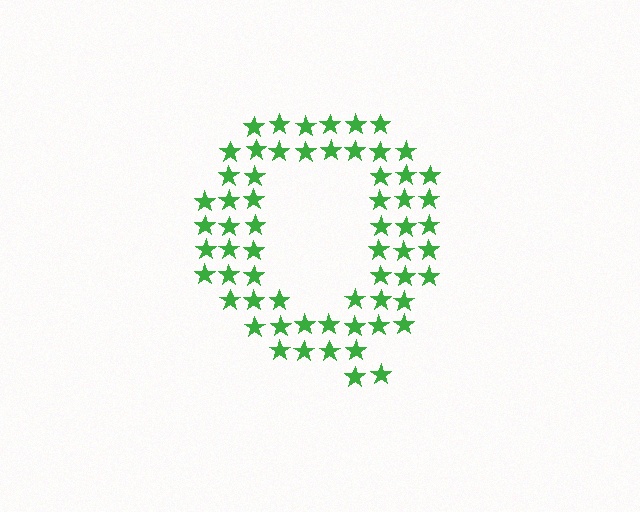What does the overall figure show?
The overall figure shows the letter Q.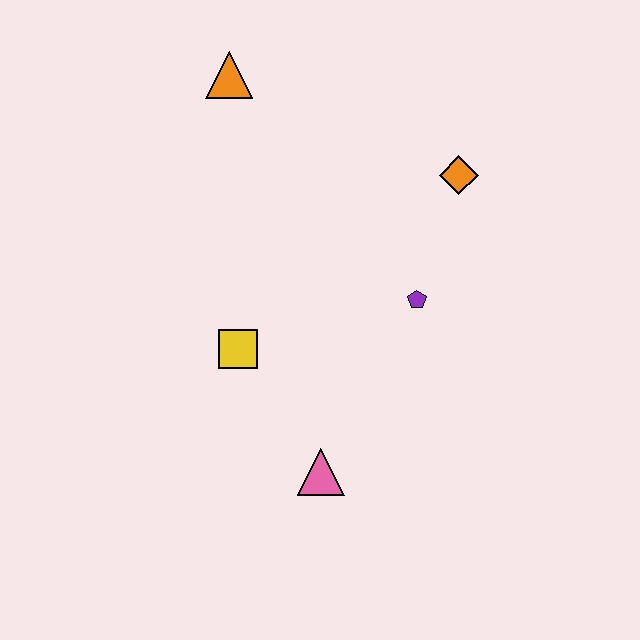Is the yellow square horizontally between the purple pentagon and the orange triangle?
Yes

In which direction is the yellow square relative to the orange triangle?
The yellow square is below the orange triangle.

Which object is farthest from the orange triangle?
The pink triangle is farthest from the orange triangle.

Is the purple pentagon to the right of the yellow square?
Yes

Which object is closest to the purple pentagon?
The orange diamond is closest to the purple pentagon.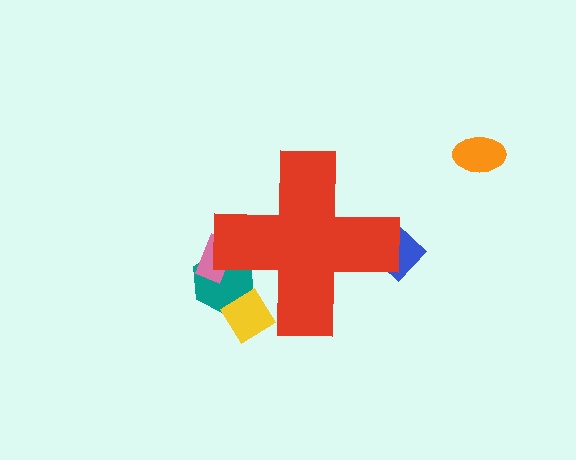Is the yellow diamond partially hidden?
Yes, the yellow diamond is partially hidden behind the red cross.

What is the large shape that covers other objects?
A red cross.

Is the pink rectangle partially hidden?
Yes, the pink rectangle is partially hidden behind the red cross.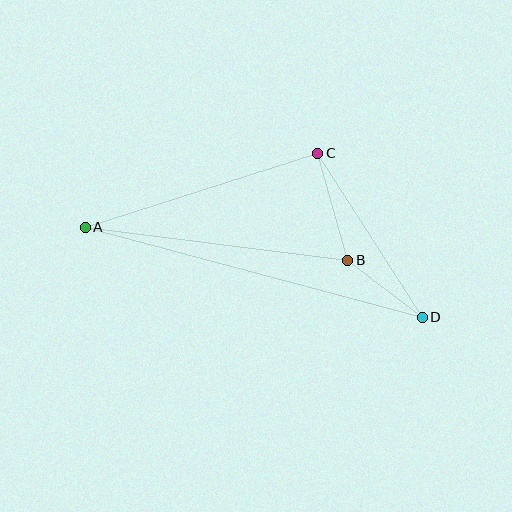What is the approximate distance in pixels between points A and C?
The distance between A and C is approximately 244 pixels.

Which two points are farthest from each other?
Points A and D are farthest from each other.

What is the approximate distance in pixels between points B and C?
The distance between B and C is approximately 111 pixels.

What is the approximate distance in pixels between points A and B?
The distance between A and B is approximately 264 pixels.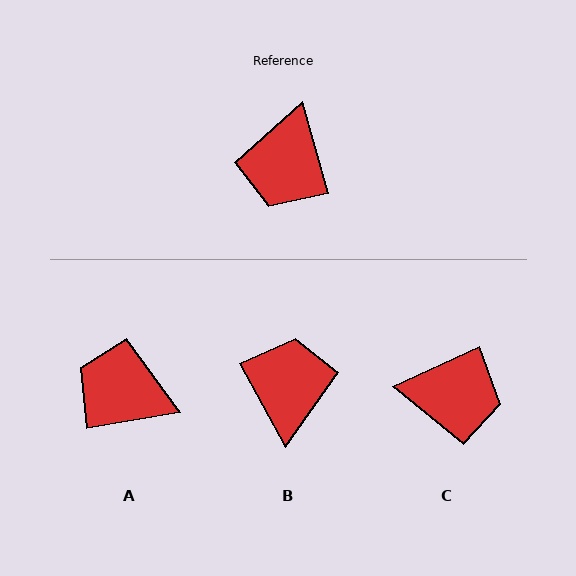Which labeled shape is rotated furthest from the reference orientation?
B, about 167 degrees away.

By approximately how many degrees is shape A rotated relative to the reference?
Approximately 96 degrees clockwise.